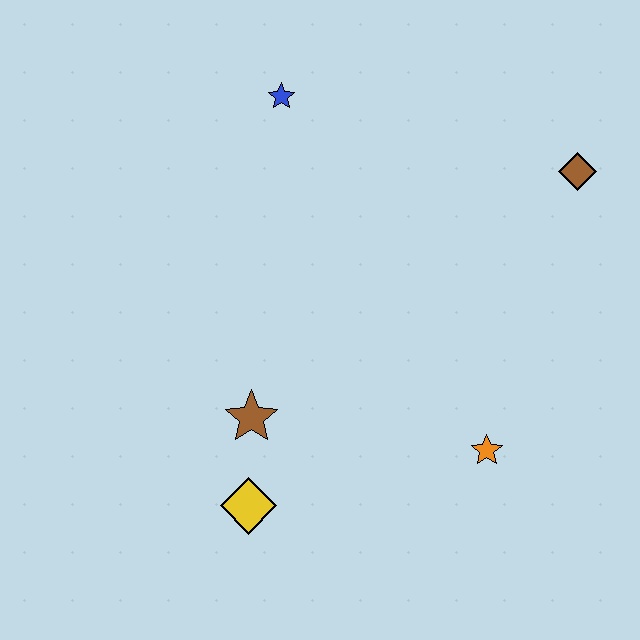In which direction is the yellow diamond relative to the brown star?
The yellow diamond is below the brown star.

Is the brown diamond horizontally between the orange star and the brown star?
No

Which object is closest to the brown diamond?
The orange star is closest to the brown diamond.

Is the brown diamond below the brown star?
No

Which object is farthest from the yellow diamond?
The brown diamond is farthest from the yellow diamond.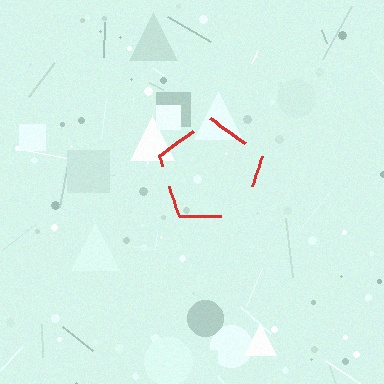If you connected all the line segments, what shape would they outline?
They would outline a pentagon.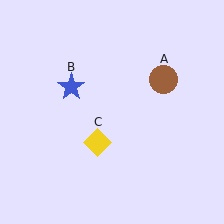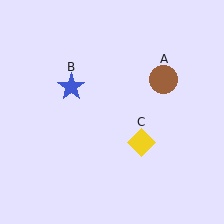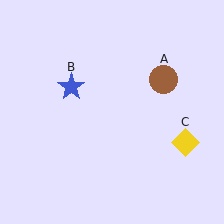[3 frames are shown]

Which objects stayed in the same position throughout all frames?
Brown circle (object A) and blue star (object B) remained stationary.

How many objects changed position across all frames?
1 object changed position: yellow diamond (object C).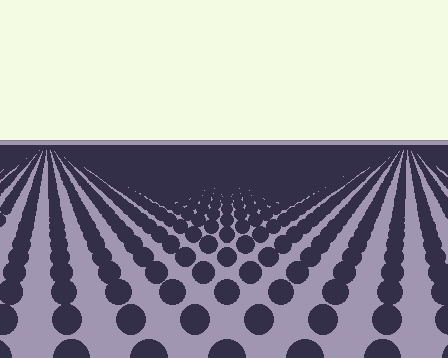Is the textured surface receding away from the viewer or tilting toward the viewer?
The surface is receding away from the viewer. Texture elements get smaller and denser toward the top.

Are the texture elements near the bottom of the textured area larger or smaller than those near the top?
Larger. Near the bottom, elements are closer to the viewer and appear at a bigger on-screen size.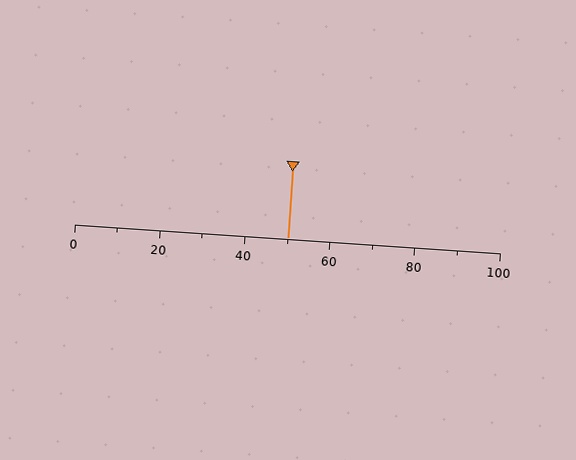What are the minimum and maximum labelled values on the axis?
The axis runs from 0 to 100.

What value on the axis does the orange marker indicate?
The marker indicates approximately 50.